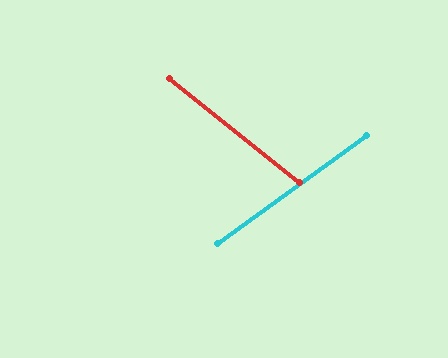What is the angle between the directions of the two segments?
Approximately 75 degrees.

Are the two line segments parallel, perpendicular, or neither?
Neither parallel nor perpendicular — they differ by about 75°.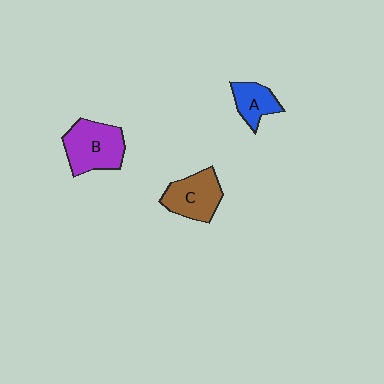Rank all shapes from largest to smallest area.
From largest to smallest: B (purple), C (brown), A (blue).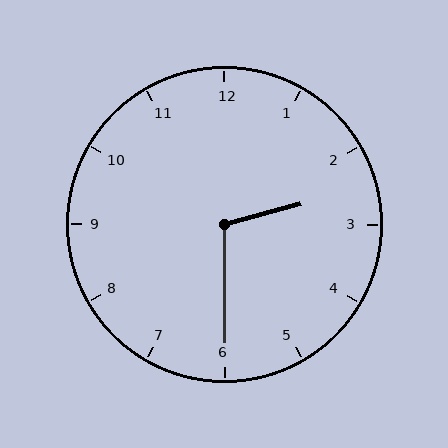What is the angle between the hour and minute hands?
Approximately 105 degrees.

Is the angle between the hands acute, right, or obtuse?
It is obtuse.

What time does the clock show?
2:30.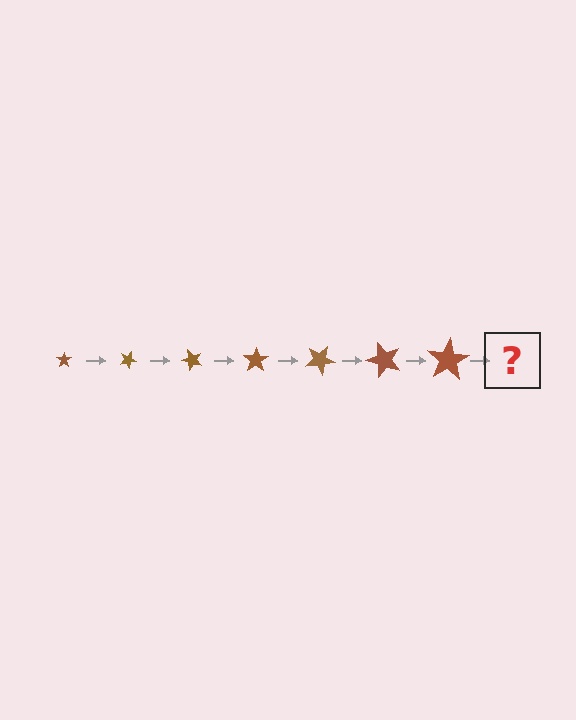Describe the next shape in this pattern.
It should be a star, larger than the previous one and rotated 175 degrees from the start.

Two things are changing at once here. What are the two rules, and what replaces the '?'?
The two rules are that the star grows larger each step and it rotates 25 degrees each step. The '?' should be a star, larger than the previous one and rotated 175 degrees from the start.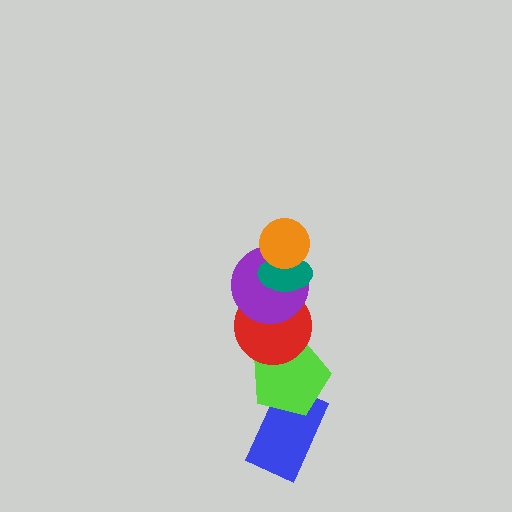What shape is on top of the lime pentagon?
The red circle is on top of the lime pentagon.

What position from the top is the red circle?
The red circle is 4th from the top.